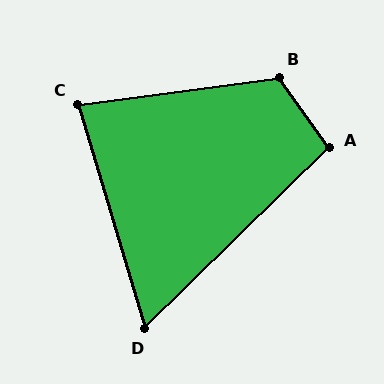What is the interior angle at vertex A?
Approximately 99 degrees (obtuse).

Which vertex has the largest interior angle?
B, at approximately 118 degrees.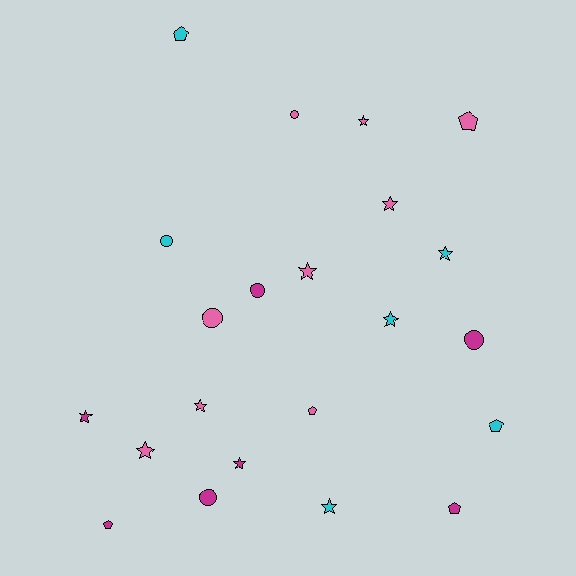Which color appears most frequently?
Pink, with 9 objects.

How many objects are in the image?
There are 22 objects.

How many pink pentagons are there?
There are 2 pink pentagons.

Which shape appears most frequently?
Star, with 10 objects.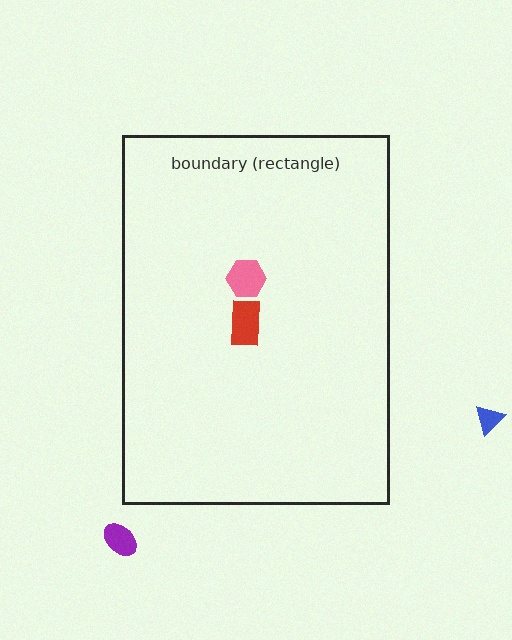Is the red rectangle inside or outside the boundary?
Inside.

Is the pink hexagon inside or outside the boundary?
Inside.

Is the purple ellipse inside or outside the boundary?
Outside.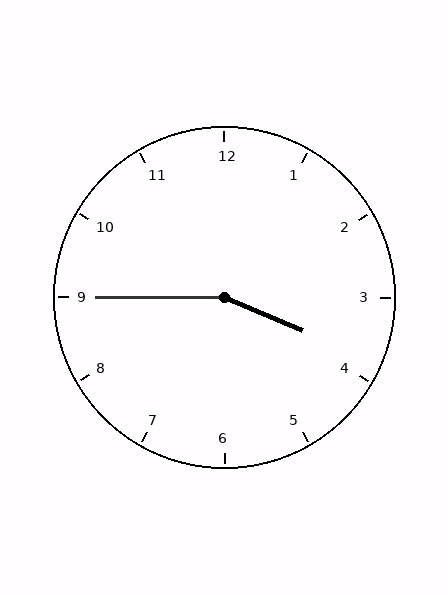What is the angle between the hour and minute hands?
Approximately 158 degrees.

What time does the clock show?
3:45.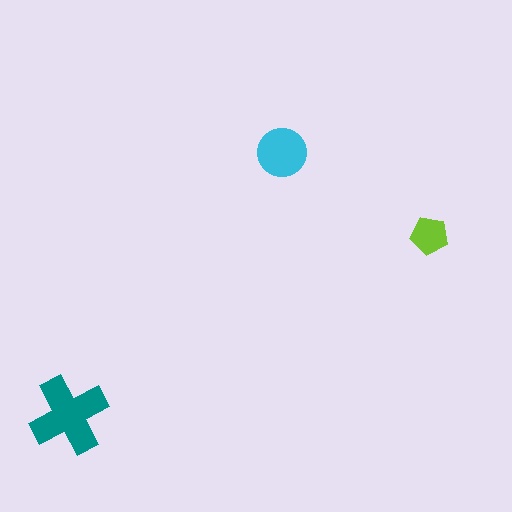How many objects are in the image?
There are 3 objects in the image.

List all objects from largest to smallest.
The teal cross, the cyan circle, the lime pentagon.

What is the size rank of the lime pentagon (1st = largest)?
3rd.